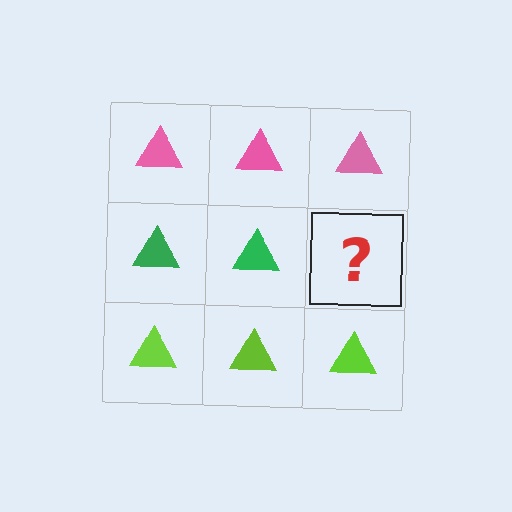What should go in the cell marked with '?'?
The missing cell should contain a green triangle.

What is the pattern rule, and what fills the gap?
The rule is that each row has a consistent color. The gap should be filled with a green triangle.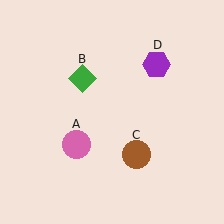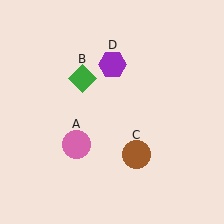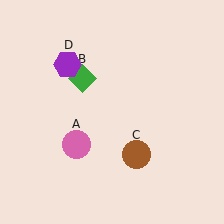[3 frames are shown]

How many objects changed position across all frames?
1 object changed position: purple hexagon (object D).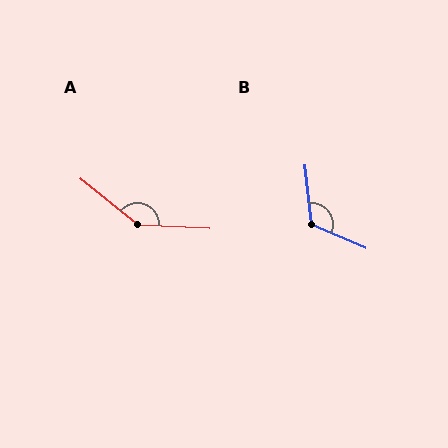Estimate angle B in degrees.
Approximately 119 degrees.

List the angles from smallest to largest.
B (119°), A (144°).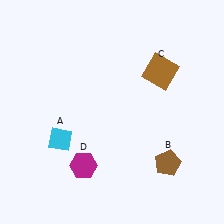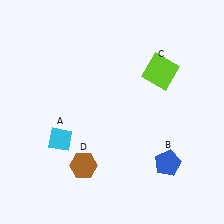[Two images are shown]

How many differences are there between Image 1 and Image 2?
There are 3 differences between the two images.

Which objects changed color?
B changed from brown to blue. C changed from brown to lime. D changed from magenta to brown.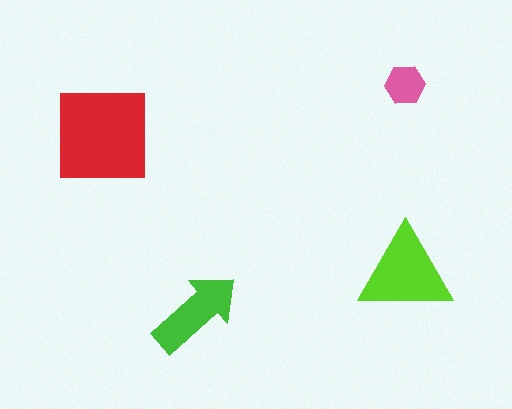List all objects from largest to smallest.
The red square, the lime triangle, the green arrow, the pink hexagon.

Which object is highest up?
The pink hexagon is topmost.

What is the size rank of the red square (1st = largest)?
1st.